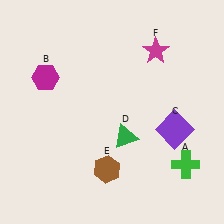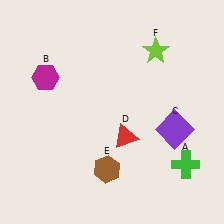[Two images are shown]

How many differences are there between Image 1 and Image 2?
There are 2 differences between the two images.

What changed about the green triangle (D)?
In Image 1, D is green. In Image 2, it changed to red.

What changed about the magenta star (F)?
In Image 1, F is magenta. In Image 2, it changed to lime.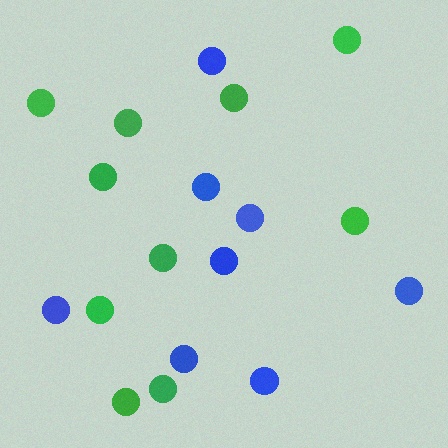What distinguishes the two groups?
There are 2 groups: one group of blue circles (8) and one group of green circles (10).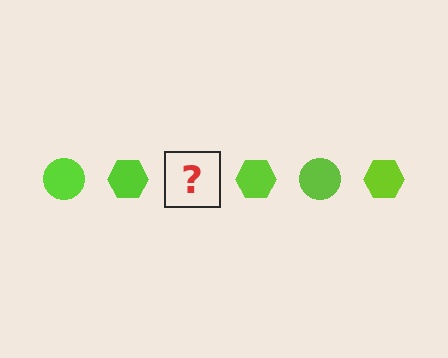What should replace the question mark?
The question mark should be replaced with a lime circle.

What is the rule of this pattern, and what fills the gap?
The rule is that the pattern cycles through circle, hexagon shapes in lime. The gap should be filled with a lime circle.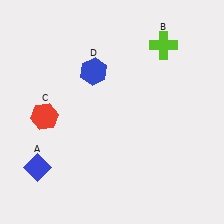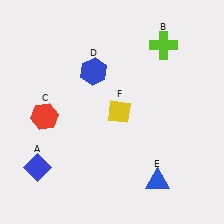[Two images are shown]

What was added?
A blue triangle (E), a yellow diamond (F) were added in Image 2.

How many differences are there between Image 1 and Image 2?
There are 2 differences between the two images.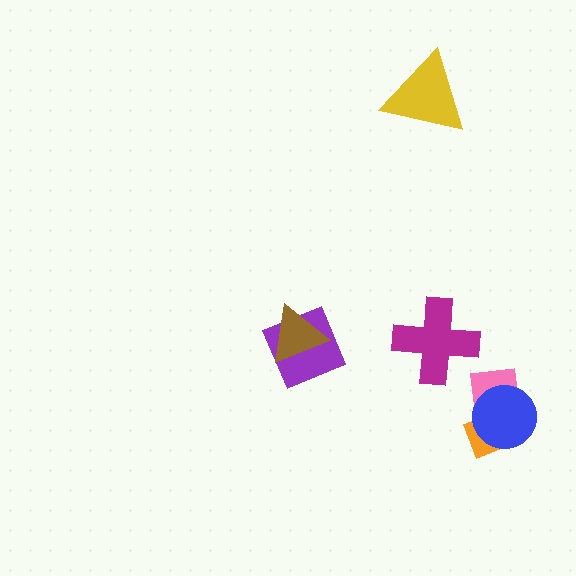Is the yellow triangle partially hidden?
No, no other shape covers it.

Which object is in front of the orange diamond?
The blue circle is in front of the orange diamond.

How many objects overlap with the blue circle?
2 objects overlap with the blue circle.